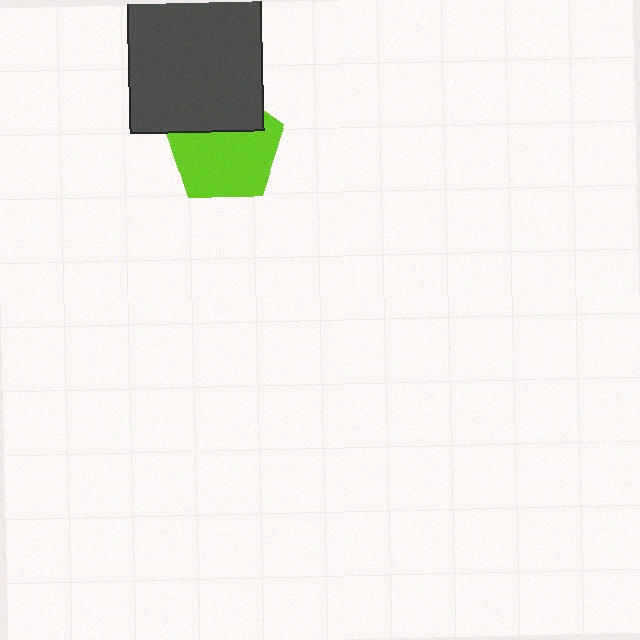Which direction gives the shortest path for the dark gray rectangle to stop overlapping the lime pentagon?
Moving up gives the shortest separation.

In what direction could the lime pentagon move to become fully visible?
The lime pentagon could move down. That would shift it out from behind the dark gray rectangle entirely.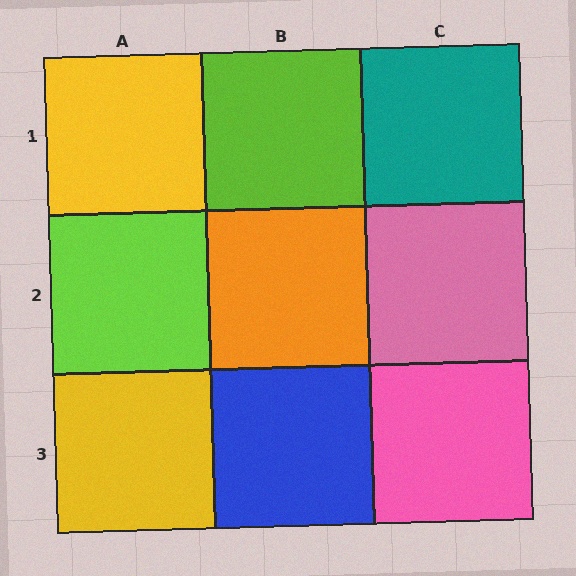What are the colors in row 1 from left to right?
Yellow, lime, teal.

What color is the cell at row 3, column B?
Blue.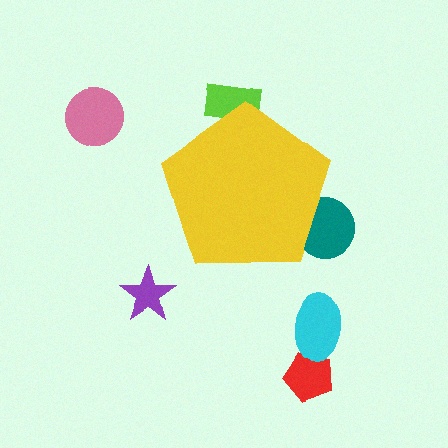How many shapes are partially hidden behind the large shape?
2 shapes are partially hidden.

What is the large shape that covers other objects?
A yellow pentagon.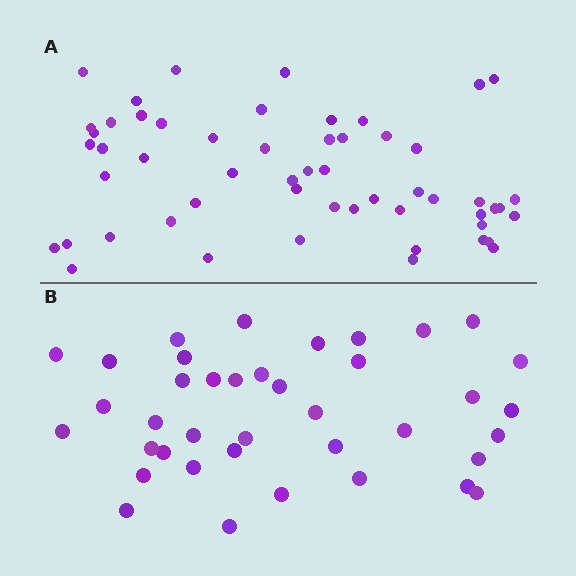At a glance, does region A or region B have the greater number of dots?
Region A (the top region) has more dots.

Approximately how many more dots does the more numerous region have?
Region A has approximately 15 more dots than region B.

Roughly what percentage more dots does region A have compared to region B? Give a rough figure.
About 40% more.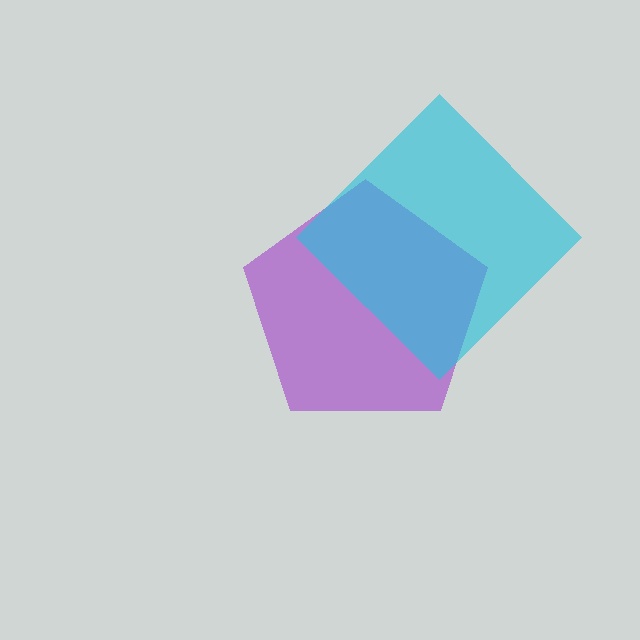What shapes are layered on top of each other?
The layered shapes are: a purple pentagon, a cyan diamond.